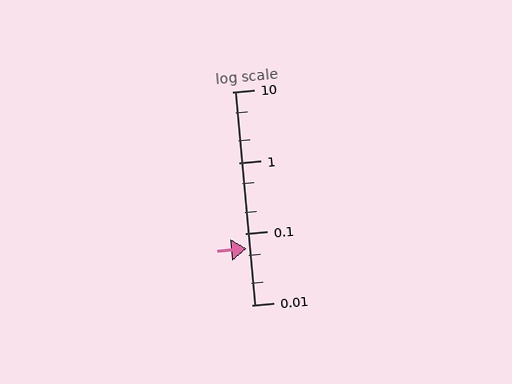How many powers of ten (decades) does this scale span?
The scale spans 3 decades, from 0.01 to 10.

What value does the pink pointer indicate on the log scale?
The pointer indicates approximately 0.062.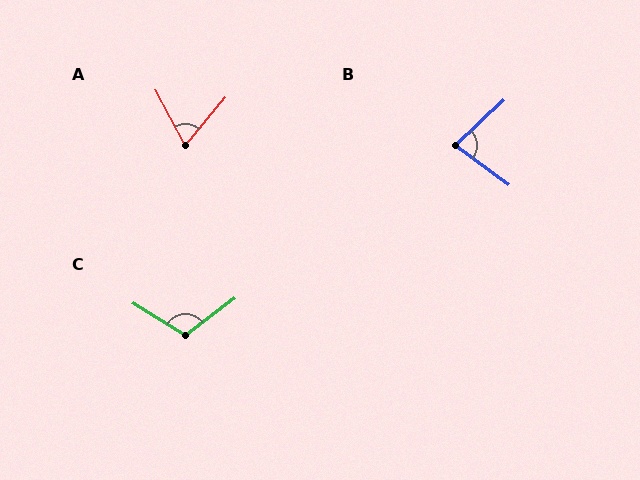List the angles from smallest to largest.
A (68°), B (80°), C (111°).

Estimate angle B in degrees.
Approximately 80 degrees.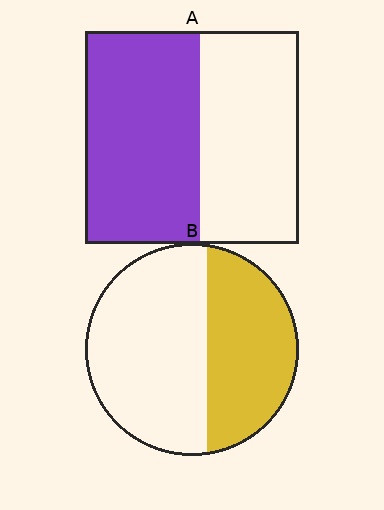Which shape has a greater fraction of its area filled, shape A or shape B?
Shape A.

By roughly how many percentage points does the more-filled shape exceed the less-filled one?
By roughly 15 percentage points (A over B).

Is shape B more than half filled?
No.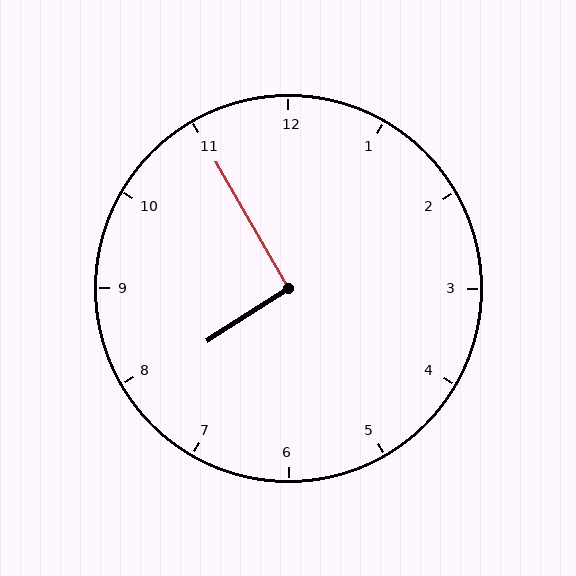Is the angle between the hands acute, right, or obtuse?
It is right.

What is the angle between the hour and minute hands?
Approximately 92 degrees.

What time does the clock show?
7:55.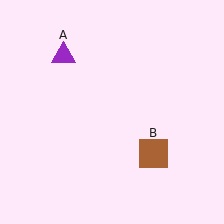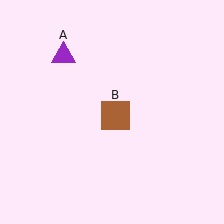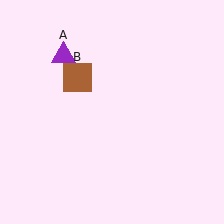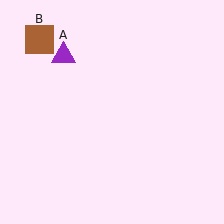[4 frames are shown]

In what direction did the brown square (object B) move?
The brown square (object B) moved up and to the left.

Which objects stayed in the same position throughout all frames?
Purple triangle (object A) remained stationary.